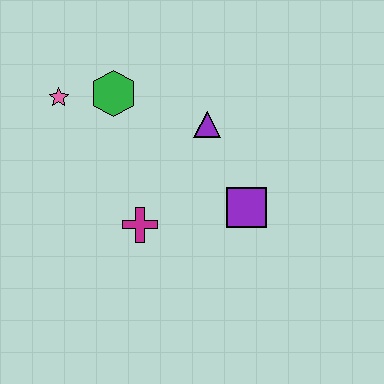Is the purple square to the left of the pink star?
No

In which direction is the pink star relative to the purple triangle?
The pink star is to the left of the purple triangle.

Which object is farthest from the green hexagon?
The purple square is farthest from the green hexagon.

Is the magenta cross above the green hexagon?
No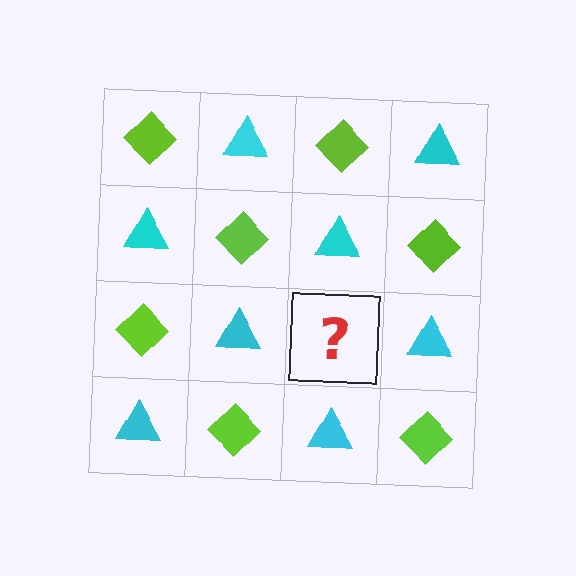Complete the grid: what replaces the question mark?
The question mark should be replaced with a lime diamond.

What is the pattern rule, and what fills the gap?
The rule is that it alternates lime diamond and cyan triangle in a checkerboard pattern. The gap should be filled with a lime diamond.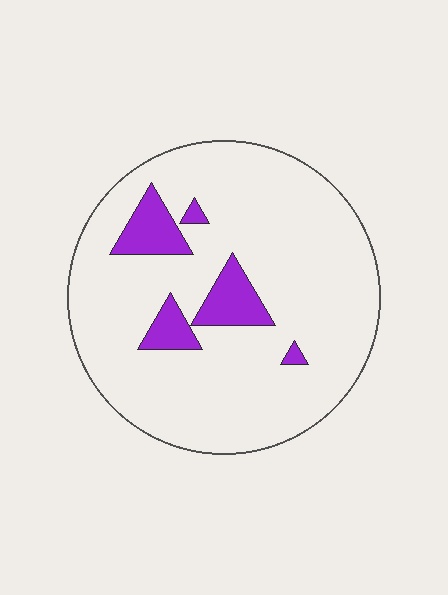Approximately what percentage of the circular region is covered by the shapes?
Approximately 10%.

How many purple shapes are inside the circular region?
5.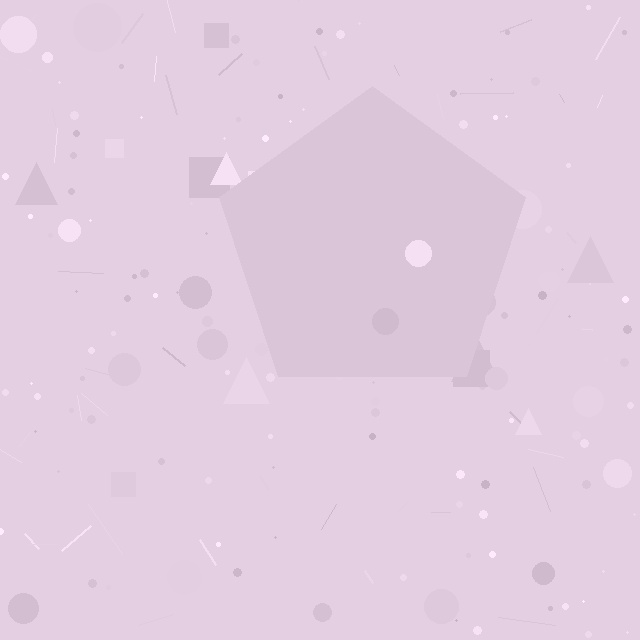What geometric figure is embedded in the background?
A pentagon is embedded in the background.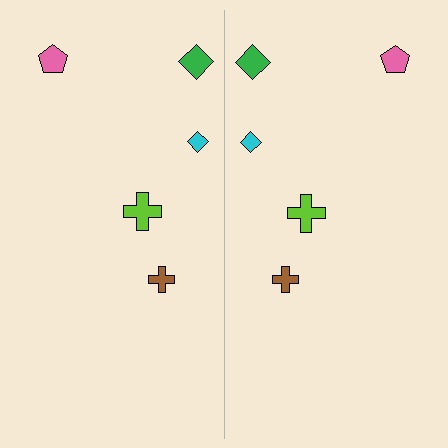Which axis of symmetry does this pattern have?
The pattern has a vertical axis of symmetry running through the center of the image.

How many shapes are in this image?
There are 10 shapes in this image.